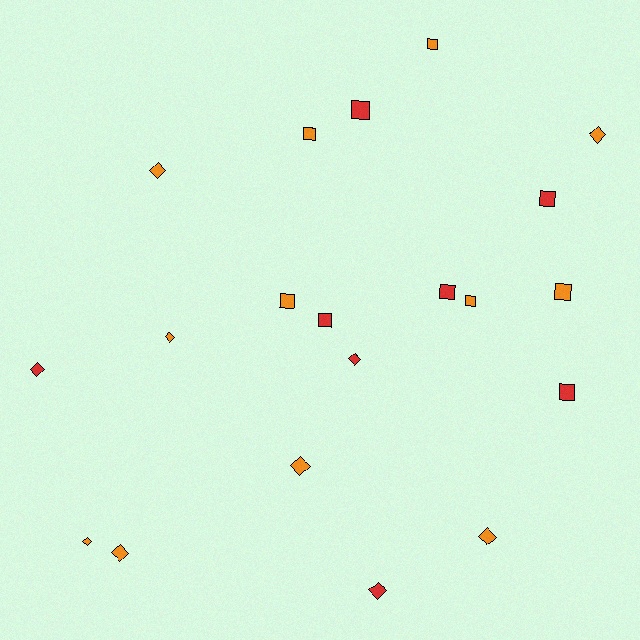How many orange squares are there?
There are 5 orange squares.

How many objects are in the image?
There are 20 objects.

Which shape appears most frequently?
Diamond, with 10 objects.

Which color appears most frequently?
Orange, with 12 objects.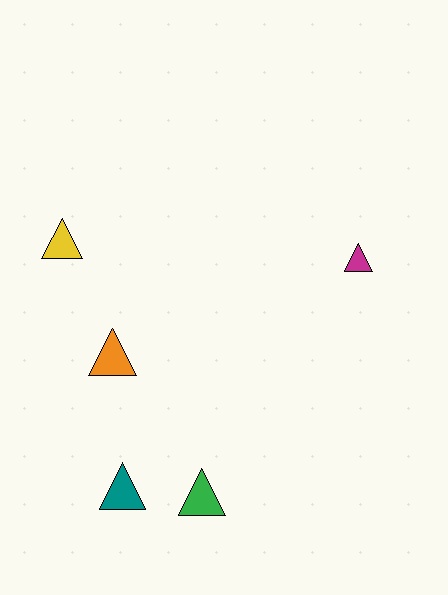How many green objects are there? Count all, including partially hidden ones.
There is 1 green object.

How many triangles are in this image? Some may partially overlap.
There are 5 triangles.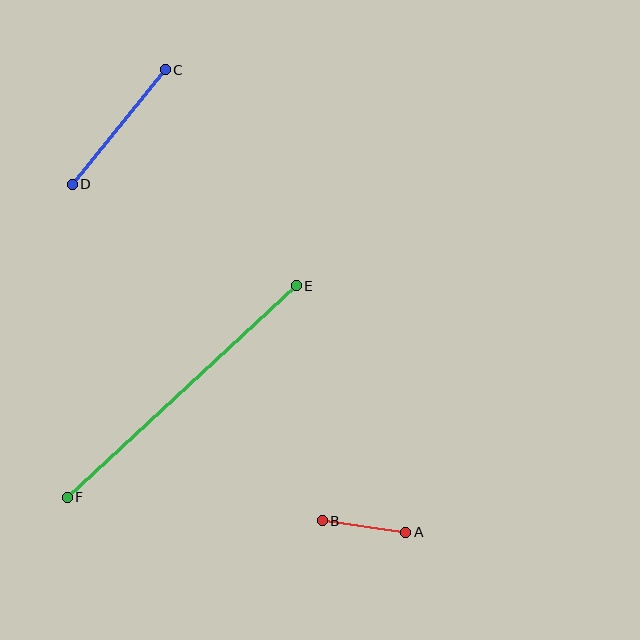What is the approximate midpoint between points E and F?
The midpoint is at approximately (182, 392) pixels.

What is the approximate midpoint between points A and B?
The midpoint is at approximately (364, 527) pixels.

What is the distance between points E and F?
The distance is approximately 312 pixels.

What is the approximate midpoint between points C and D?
The midpoint is at approximately (119, 127) pixels.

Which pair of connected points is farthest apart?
Points E and F are farthest apart.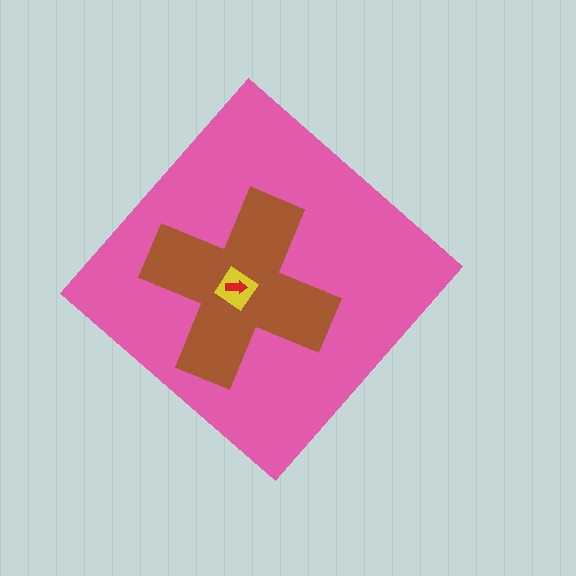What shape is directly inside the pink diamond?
The brown cross.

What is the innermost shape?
The red arrow.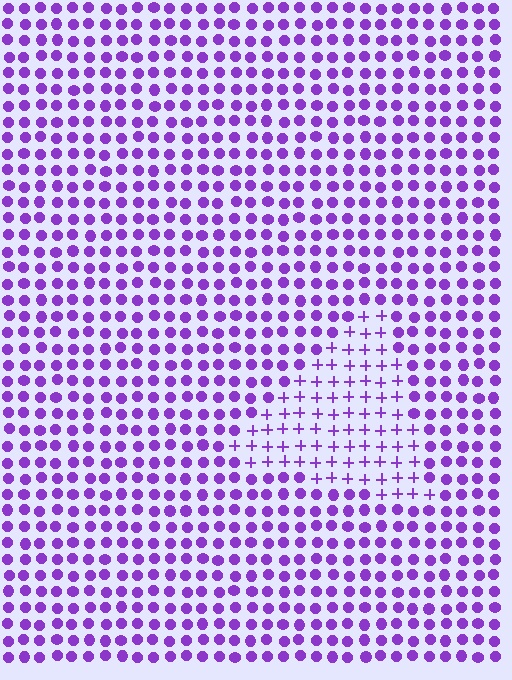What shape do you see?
I see a triangle.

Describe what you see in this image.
The image is filled with small purple elements arranged in a uniform grid. A triangle-shaped region contains plus signs, while the surrounding area contains circles. The boundary is defined purely by the change in element shape.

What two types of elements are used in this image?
The image uses plus signs inside the triangle region and circles outside it.